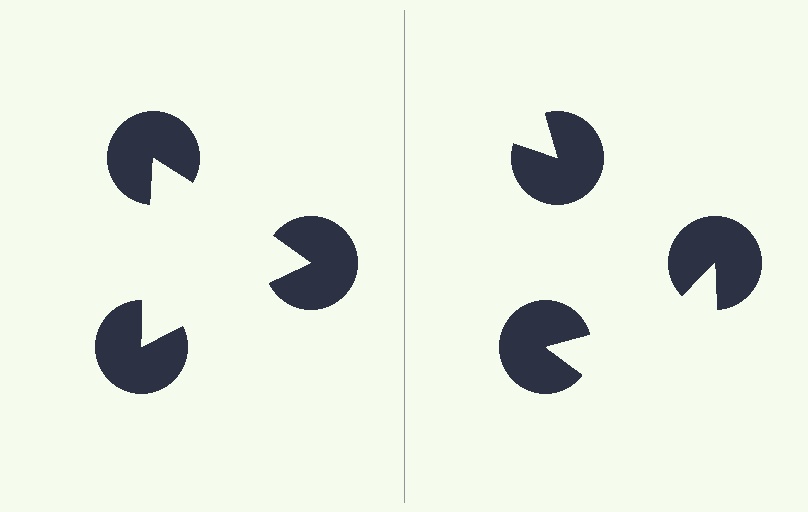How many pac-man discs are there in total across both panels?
6 — 3 on each side.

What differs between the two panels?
The pac-man discs are positioned identically on both sides; only the wedge orientations differ. On the left they align to a triangle; on the right they are misaligned.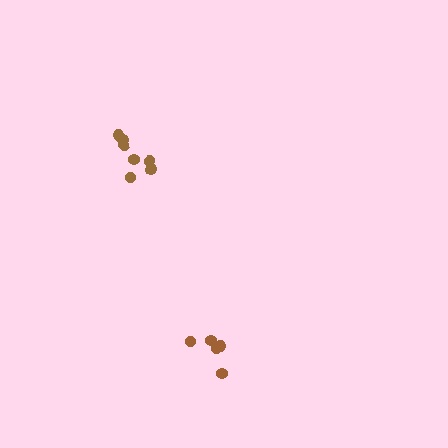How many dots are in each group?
Group 1: 5 dots, Group 2: 7 dots (12 total).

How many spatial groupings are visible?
There are 2 spatial groupings.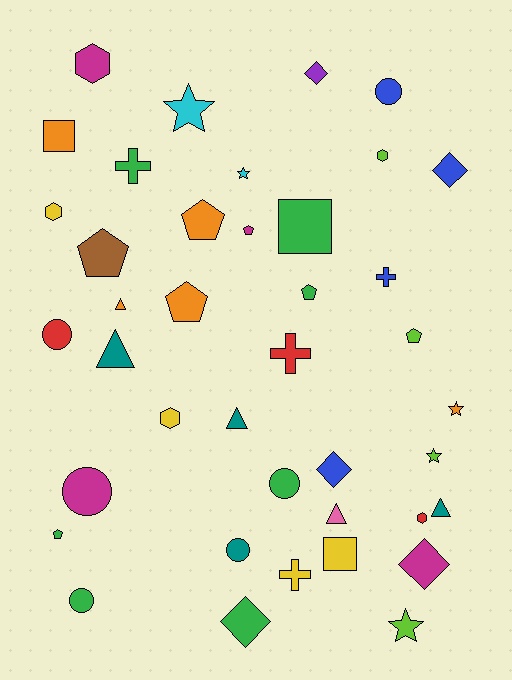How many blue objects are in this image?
There are 4 blue objects.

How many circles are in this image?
There are 6 circles.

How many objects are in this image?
There are 40 objects.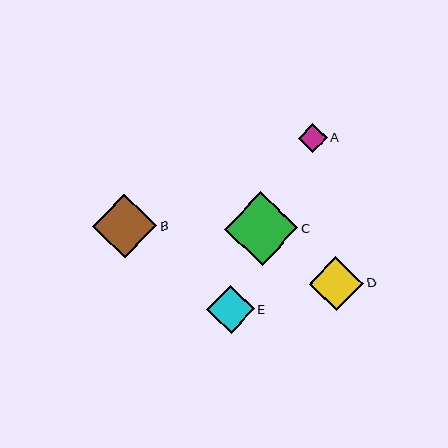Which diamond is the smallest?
Diamond A is the smallest with a size of approximately 29 pixels.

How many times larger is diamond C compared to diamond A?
Diamond C is approximately 2.5 times the size of diamond A.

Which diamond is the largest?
Diamond C is the largest with a size of approximately 73 pixels.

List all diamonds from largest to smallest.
From largest to smallest: C, B, D, E, A.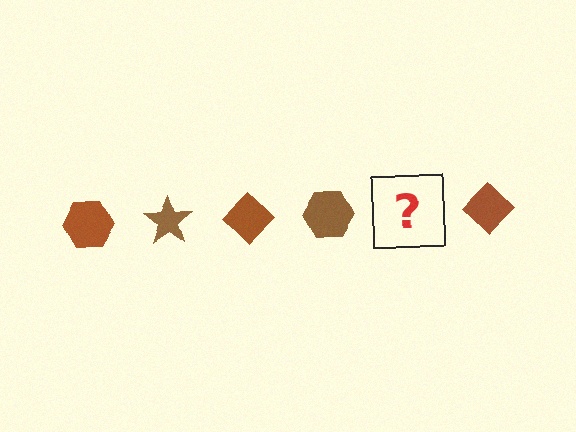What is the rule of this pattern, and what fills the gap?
The rule is that the pattern cycles through hexagon, star, diamond shapes in brown. The gap should be filled with a brown star.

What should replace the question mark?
The question mark should be replaced with a brown star.